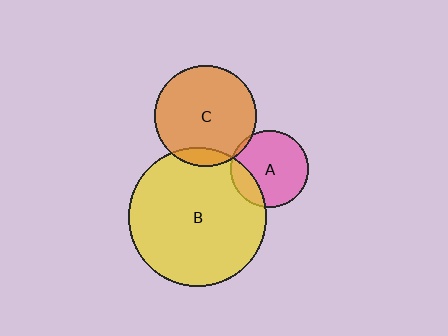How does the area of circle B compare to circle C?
Approximately 1.9 times.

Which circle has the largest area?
Circle B (yellow).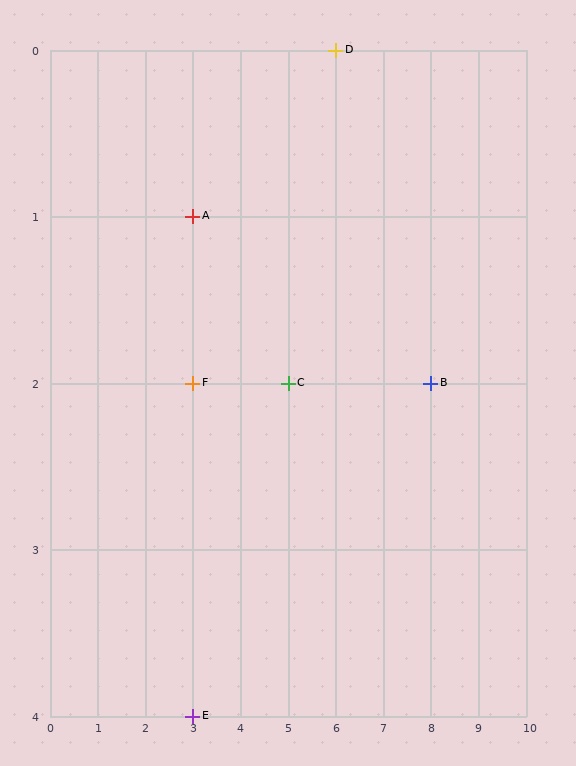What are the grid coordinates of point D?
Point D is at grid coordinates (6, 0).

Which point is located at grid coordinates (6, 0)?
Point D is at (6, 0).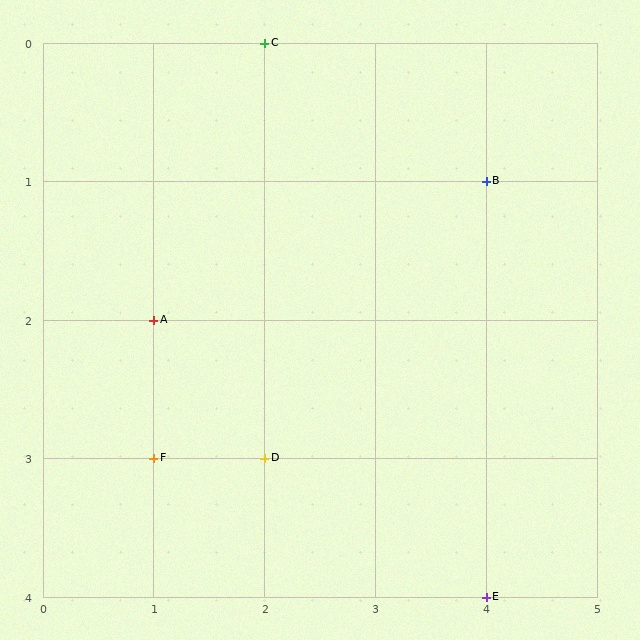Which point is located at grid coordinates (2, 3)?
Point D is at (2, 3).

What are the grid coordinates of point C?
Point C is at grid coordinates (2, 0).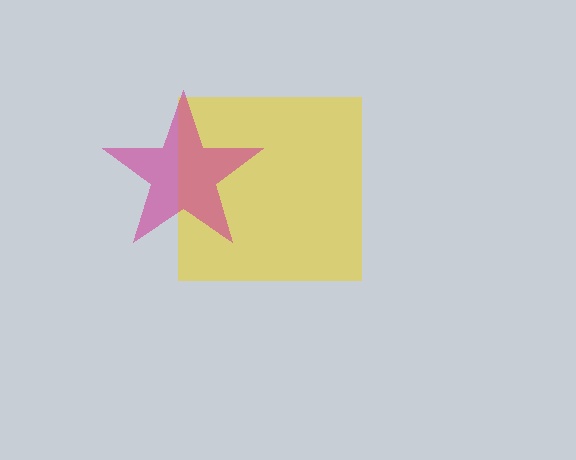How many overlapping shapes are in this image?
There are 2 overlapping shapes in the image.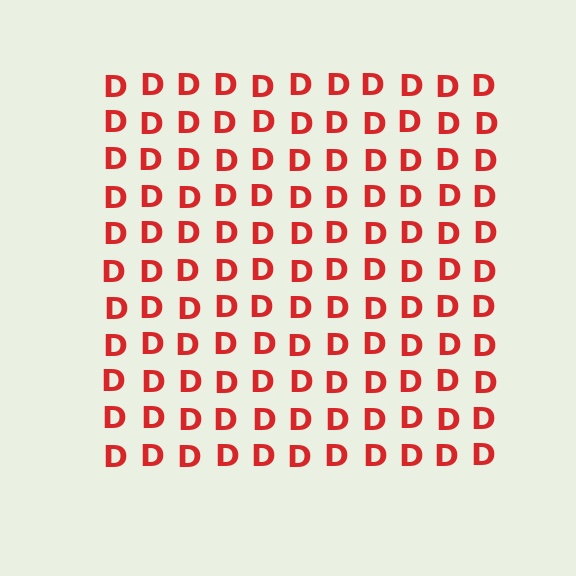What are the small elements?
The small elements are letter D's.